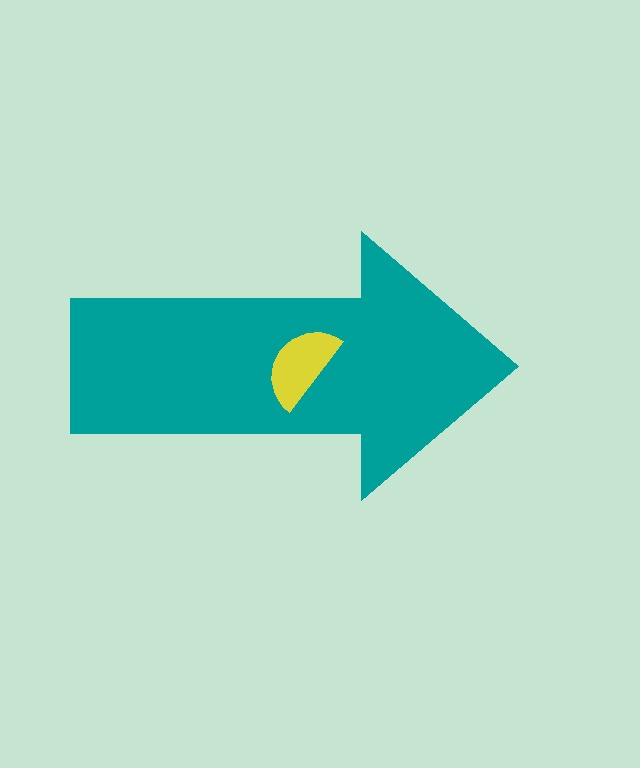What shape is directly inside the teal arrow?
The yellow semicircle.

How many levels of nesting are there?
2.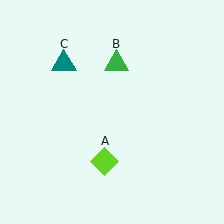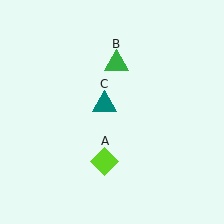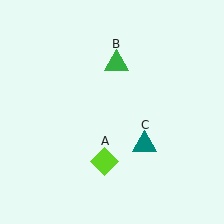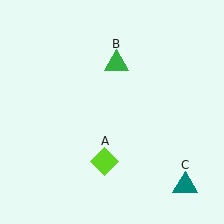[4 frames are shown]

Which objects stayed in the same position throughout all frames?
Lime diamond (object A) and green triangle (object B) remained stationary.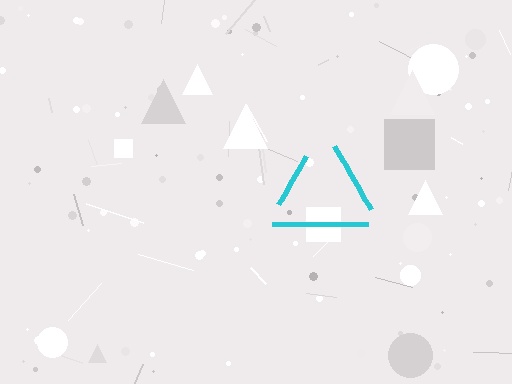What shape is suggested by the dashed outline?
The dashed outline suggests a triangle.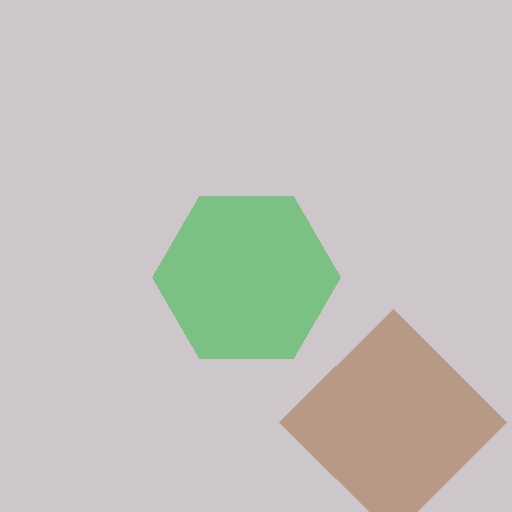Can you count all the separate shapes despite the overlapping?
Yes, there are 2 separate shapes.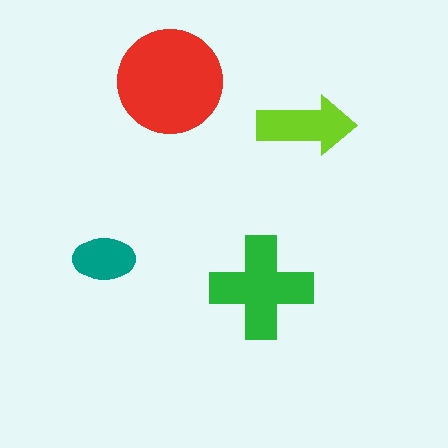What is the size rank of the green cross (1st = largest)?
2nd.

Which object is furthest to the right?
The lime arrow is rightmost.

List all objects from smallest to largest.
The teal ellipse, the lime arrow, the green cross, the red circle.